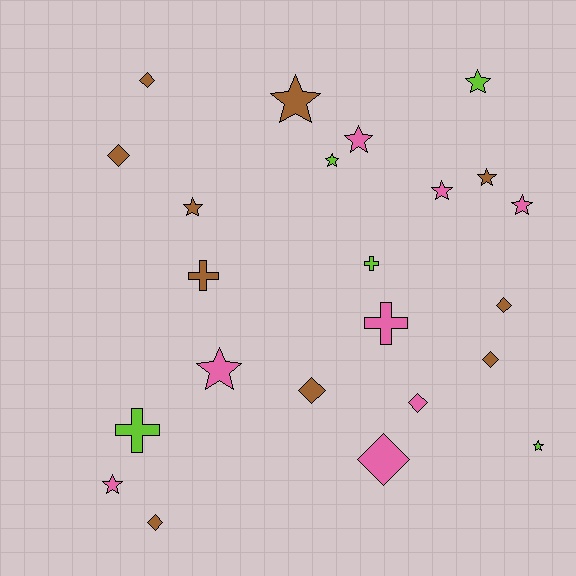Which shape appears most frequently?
Star, with 11 objects.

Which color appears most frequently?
Brown, with 10 objects.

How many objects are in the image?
There are 23 objects.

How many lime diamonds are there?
There are no lime diamonds.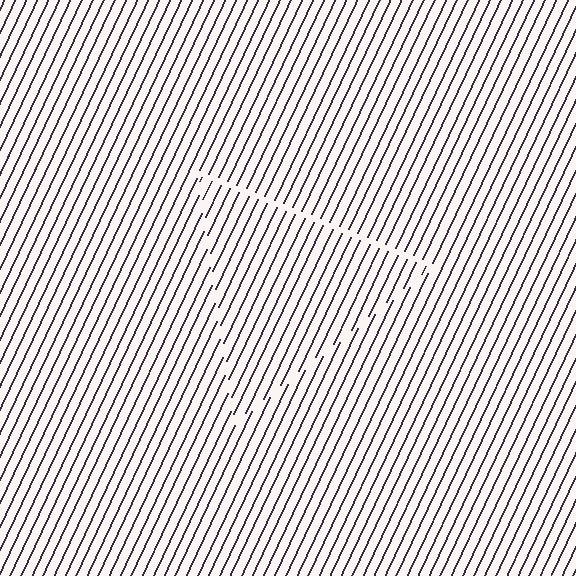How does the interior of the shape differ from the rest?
The interior of the shape contains the same grating, shifted by half a period — the contour is defined by the phase discontinuity where line-ends from the inner and outer gratings abut.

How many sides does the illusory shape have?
3 sides — the line-ends trace a triangle.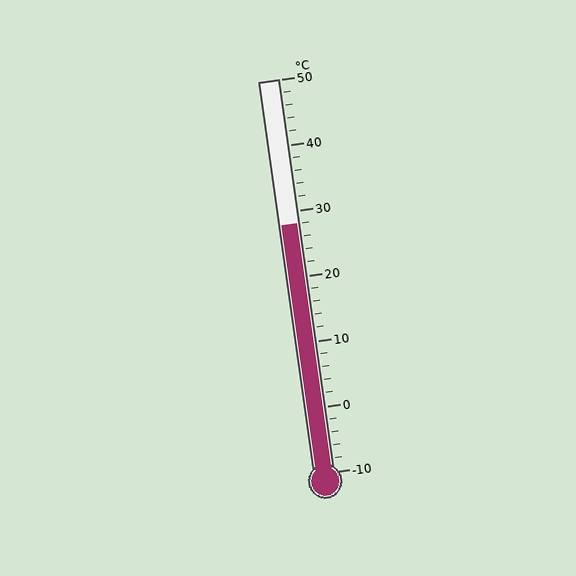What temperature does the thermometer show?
The thermometer shows approximately 28°C.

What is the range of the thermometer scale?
The thermometer scale ranges from -10°C to 50°C.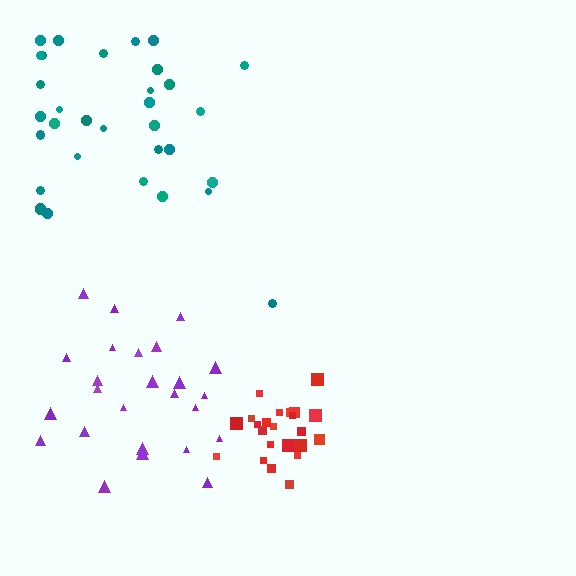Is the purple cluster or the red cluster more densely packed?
Red.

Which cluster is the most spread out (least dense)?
Teal.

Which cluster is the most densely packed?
Red.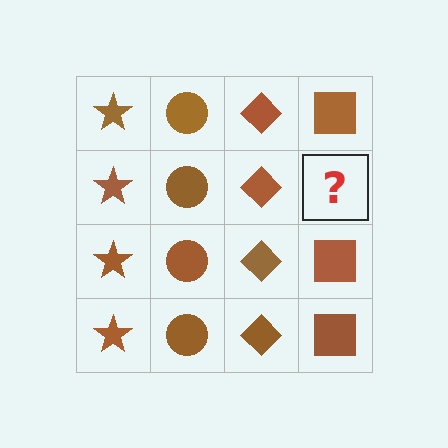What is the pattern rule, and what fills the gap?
The rule is that each column has a consistent shape. The gap should be filled with a brown square.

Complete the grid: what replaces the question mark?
The question mark should be replaced with a brown square.